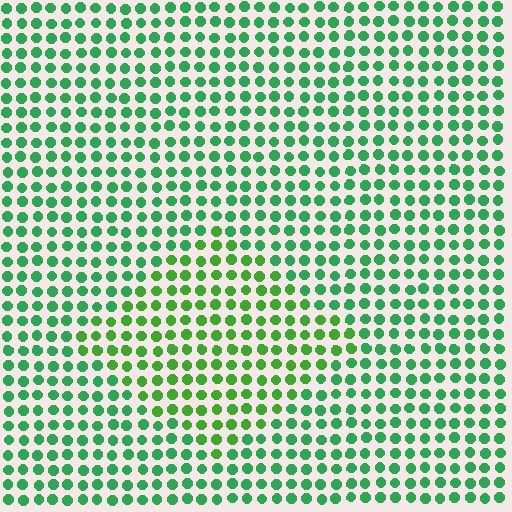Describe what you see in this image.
The image is filled with small green elements in a uniform arrangement. A diamond-shaped region is visible where the elements are tinted to a slightly different hue, forming a subtle color boundary.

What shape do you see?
I see a diamond.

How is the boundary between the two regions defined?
The boundary is defined purely by a slight shift in hue (about 28 degrees). Spacing, size, and orientation are identical on both sides.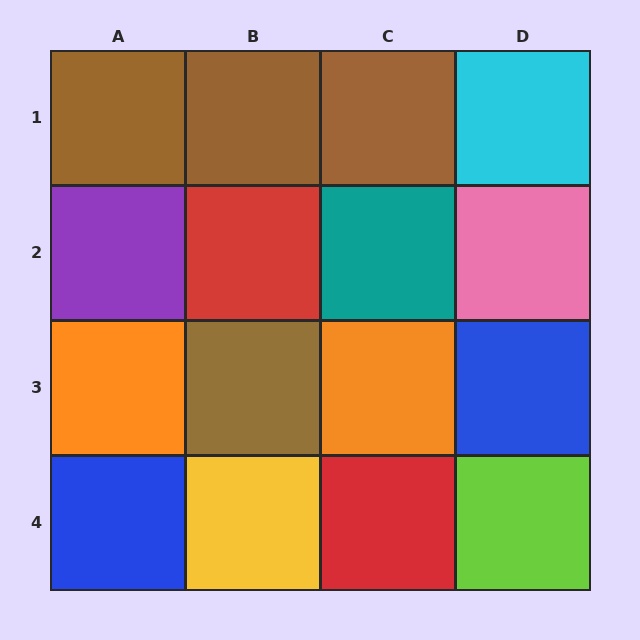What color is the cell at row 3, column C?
Orange.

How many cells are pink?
1 cell is pink.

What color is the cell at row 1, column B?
Brown.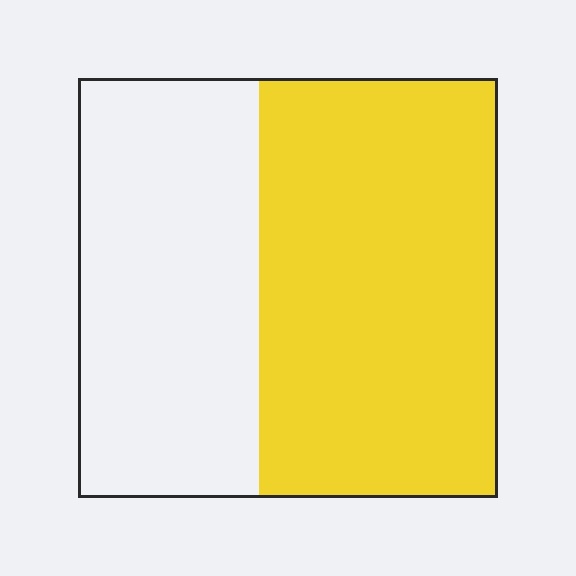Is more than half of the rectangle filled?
Yes.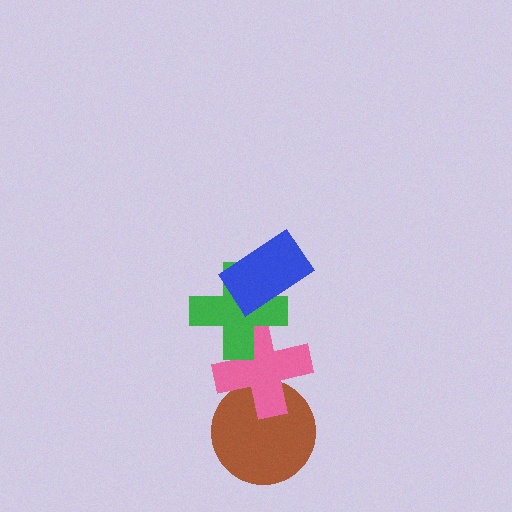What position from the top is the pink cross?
The pink cross is 3rd from the top.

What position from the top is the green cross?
The green cross is 2nd from the top.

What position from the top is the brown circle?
The brown circle is 4th from the top.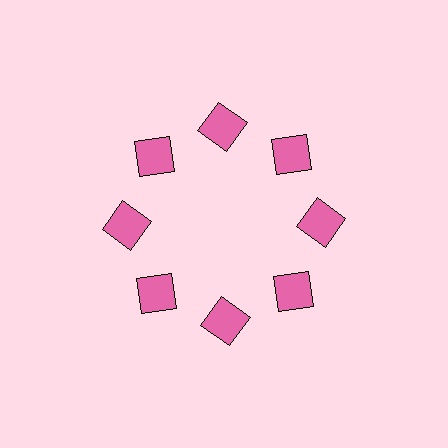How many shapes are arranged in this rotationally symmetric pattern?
There are 8 shapes, arranged in 8 groups of 1.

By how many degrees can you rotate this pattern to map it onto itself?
The pattern maps onto itself every 45 degrees of rotation.